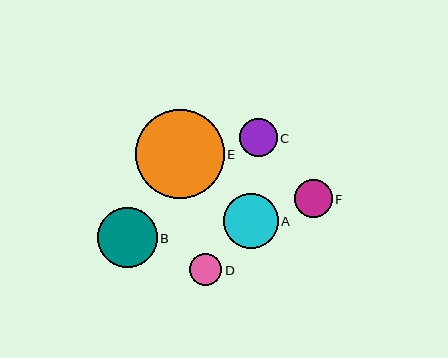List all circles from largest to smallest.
From largest to smallest: E, B, A, C, F, D.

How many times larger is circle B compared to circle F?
Circle B is approximately 1.6 times the size of circle F.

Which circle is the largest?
Circle E is the largest with a size of approximately 89 pixels.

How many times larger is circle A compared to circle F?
Circle A is approximately 1.5 times the size of circle F.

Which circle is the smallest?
Circle D is the smallest with a size of approximately 33 pixels.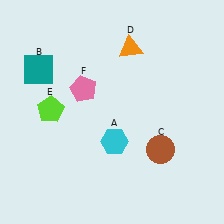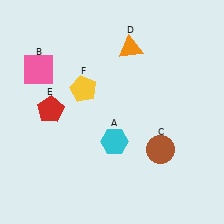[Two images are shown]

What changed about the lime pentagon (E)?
In Image 1, E is lime. In Image 2, it changed to red.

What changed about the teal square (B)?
In Image 1, B is teal. In Image 2, it changed to pink.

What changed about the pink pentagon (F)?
In Image 1, F is pink. In Image 2, it changed to yellow.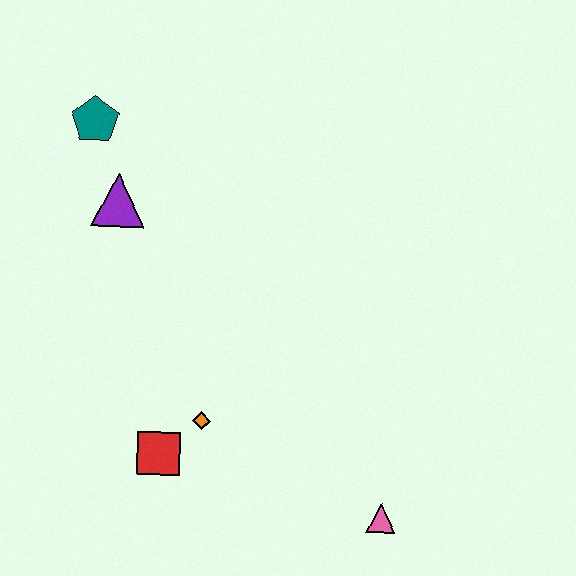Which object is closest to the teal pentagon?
The purple triangle is closest to the teal pentagon.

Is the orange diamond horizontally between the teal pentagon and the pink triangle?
Yes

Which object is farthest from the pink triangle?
The teal pentagon is farthest from the pink triangle.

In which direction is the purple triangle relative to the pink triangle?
The purple triangle is above the pink triangle.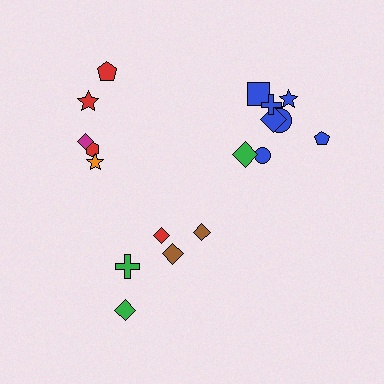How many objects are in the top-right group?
There are 8 objects.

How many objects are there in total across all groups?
There are 18 objects.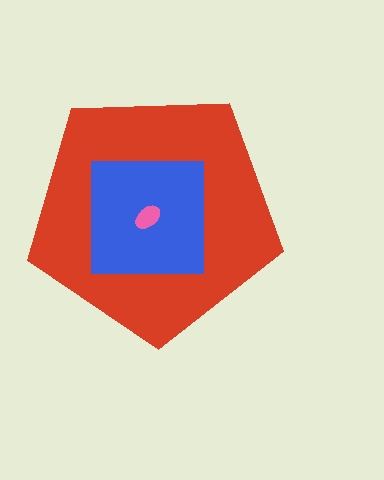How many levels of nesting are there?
3.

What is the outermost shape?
The red pentagon.